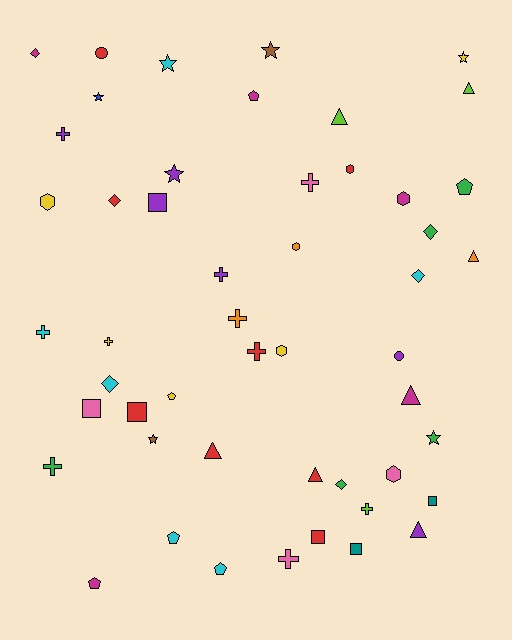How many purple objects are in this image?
There are 6 purple objects.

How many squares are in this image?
There are 6 squares.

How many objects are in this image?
There are 50 objects.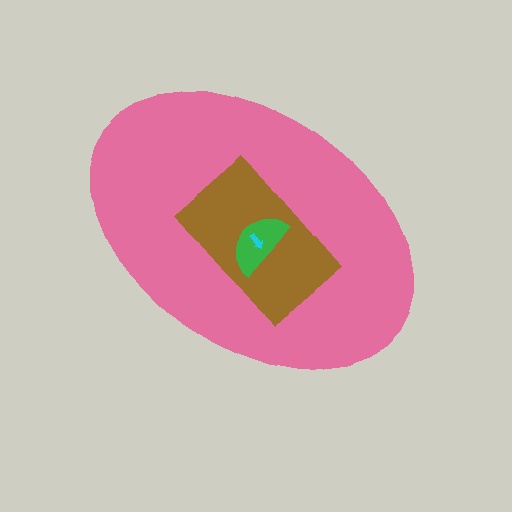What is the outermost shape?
The pink ellipse.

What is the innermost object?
The cyan arrow.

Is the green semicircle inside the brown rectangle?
Yes.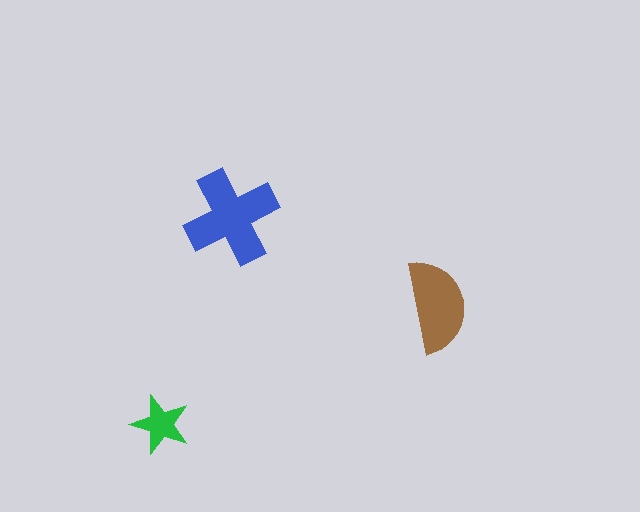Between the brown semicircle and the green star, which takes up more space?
The brown semicircle.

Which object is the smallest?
The green star.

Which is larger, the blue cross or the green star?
The blue cross.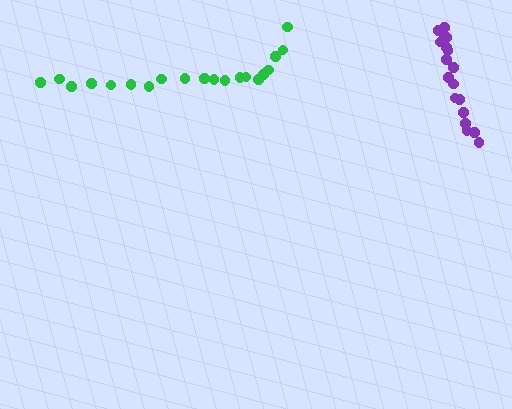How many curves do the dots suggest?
There are 2 distinct paths.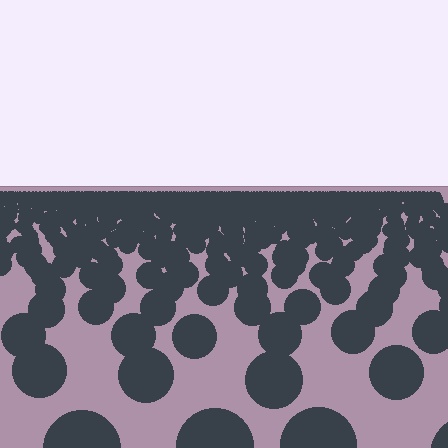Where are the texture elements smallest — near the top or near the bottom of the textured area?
Near the top.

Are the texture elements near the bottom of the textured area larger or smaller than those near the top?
Larger. Near the bottom, elements are closer to the viewer and appear at a bigger on-screen size.